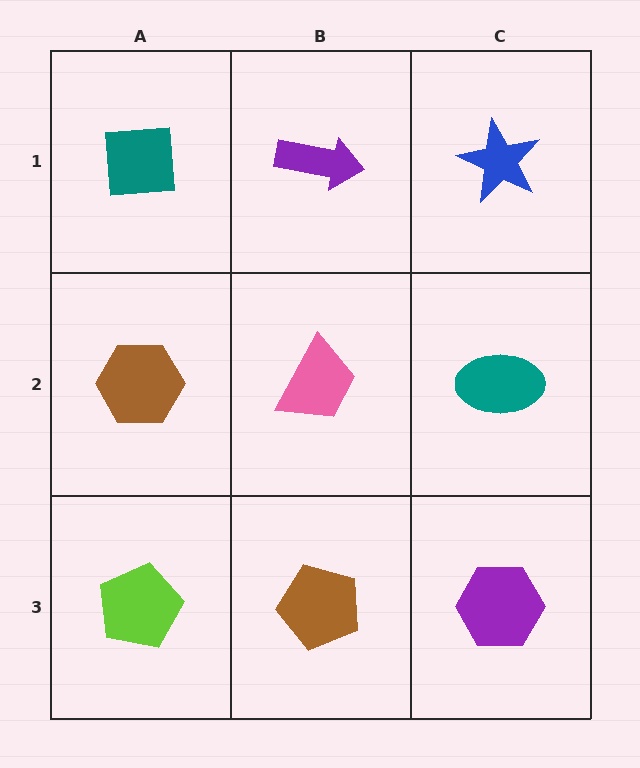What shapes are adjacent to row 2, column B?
A purple arrow (row 1, column B), a brown pentagon (row 3, column B), a brown hexagon (row 2, column A), a teal ellipse (row 2, column C).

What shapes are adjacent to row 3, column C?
A teal ellipse (row 2, column C), a brown pentagon (row 3, column B).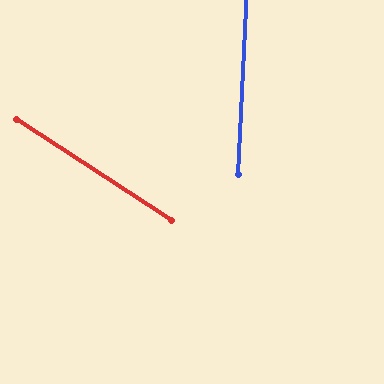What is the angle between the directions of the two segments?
Approximately 60 degrees.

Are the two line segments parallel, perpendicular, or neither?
Neither parallel nor perpendicular — they differ by about 60°.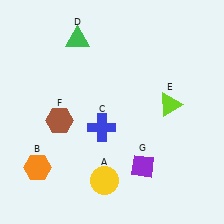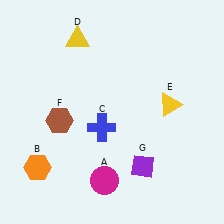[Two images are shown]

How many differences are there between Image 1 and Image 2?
There are 3 differences between the two images.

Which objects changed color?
A changed from yellow to magenta. D changed from green to yellow. E changed from lime to yellow.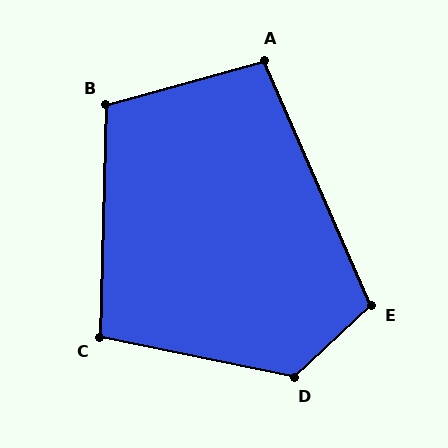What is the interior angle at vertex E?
Approximately 109 degrees (obtuse).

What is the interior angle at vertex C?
Approximately 100 degrees (obtuse).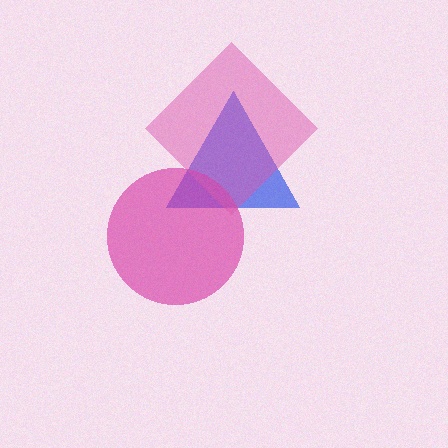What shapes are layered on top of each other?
The layered shapes are: a blue triangle, a magenta circle, a pink diamond.